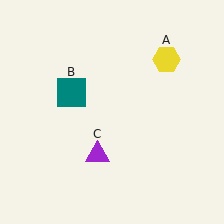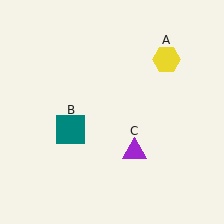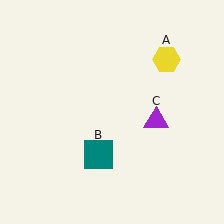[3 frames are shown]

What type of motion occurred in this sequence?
The teal square (object B), purple triangle (object C) rotated counterclockwise around the center of the scene.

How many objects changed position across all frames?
2 objects changed position: teal square (object B), purple triangle (object C).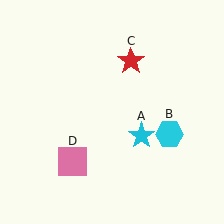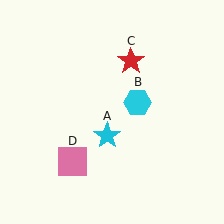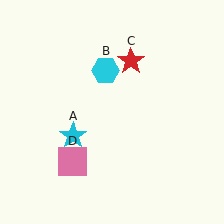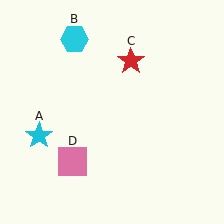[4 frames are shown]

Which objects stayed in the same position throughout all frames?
Red star (object C) and pink square (object D) remained stationary.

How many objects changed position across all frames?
2 objects changed position: cyan star (object A), cyan hexagon (object B).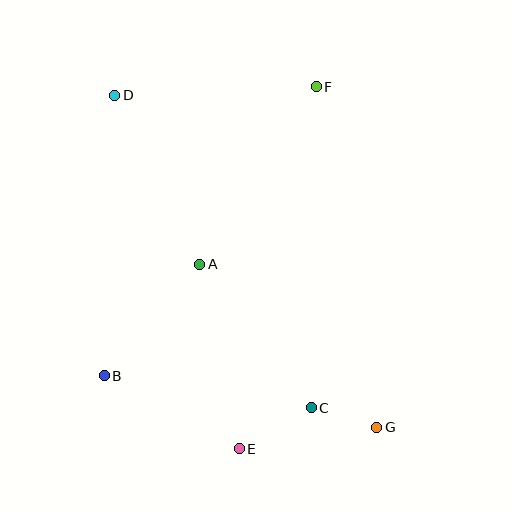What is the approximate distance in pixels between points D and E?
The distance between D and E is approximately 375 pixels.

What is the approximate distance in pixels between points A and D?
The distance between A and D is approximately 189 pixels.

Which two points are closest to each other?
Points C and G are closest to each other.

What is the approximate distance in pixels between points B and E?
The distance between B and E is approximately 154 pixels.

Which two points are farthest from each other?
Points D and G are farthest from each other.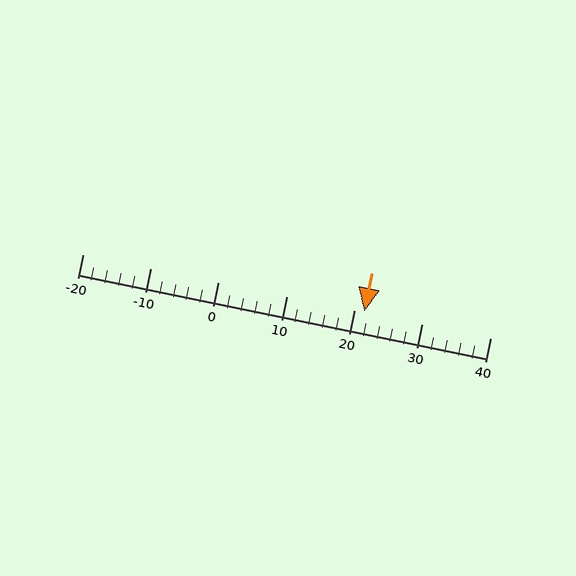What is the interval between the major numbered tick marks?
The major tick marks are spaced 10 units apart.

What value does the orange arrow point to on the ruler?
The orange arrow points to approximately 21.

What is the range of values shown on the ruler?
The ruler shows values from -20 to 40.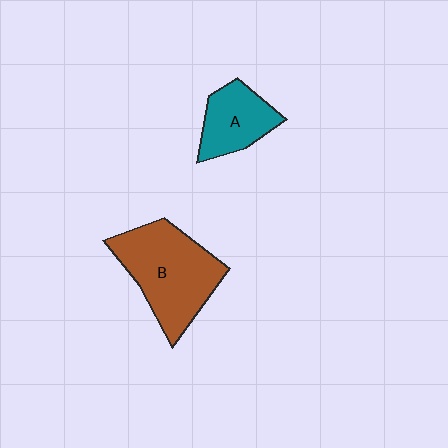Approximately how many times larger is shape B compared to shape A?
Approximately 1.8 times.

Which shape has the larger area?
Shape B (brown).